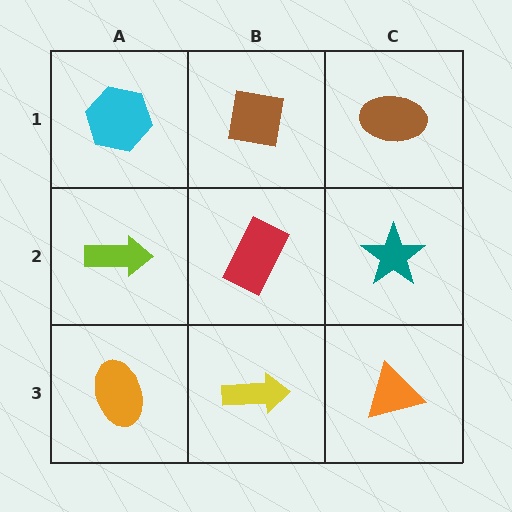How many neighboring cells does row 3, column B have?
3.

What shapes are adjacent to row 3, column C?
A teal star (row 2, column C), a yellow arrow (row 3, column B).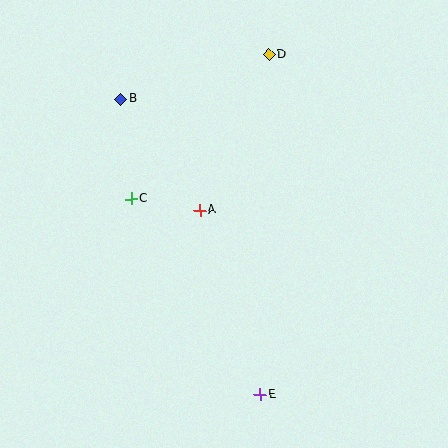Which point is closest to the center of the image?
Point A at (200, 210) is closest to the center.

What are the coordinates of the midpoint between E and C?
The midpoint between E and C is at (196, 297).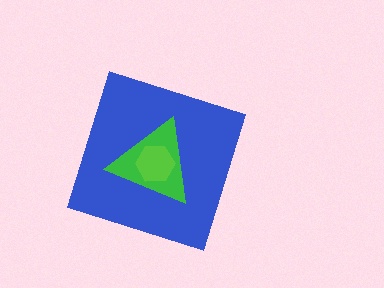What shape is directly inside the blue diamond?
The green triangle.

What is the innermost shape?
The lime hexagon.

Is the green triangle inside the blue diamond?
Yes.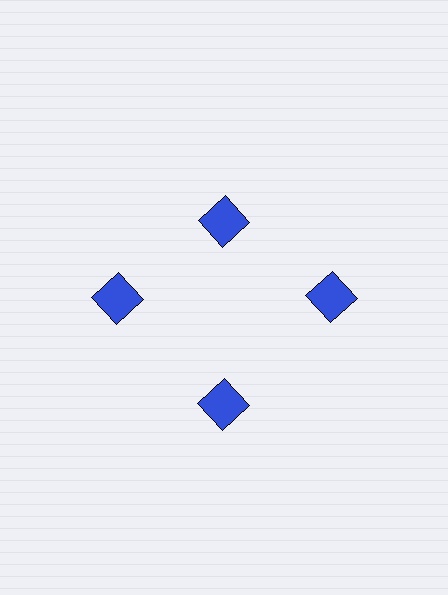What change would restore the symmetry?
The symmetry would be restored by moving it outward, back onto the ring so that all 4 squares sit at equal angles and equal distance from the center.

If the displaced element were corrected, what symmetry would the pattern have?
It would have 4-fold rotational symmetry — the pattern would map onto itself every 90 degrees.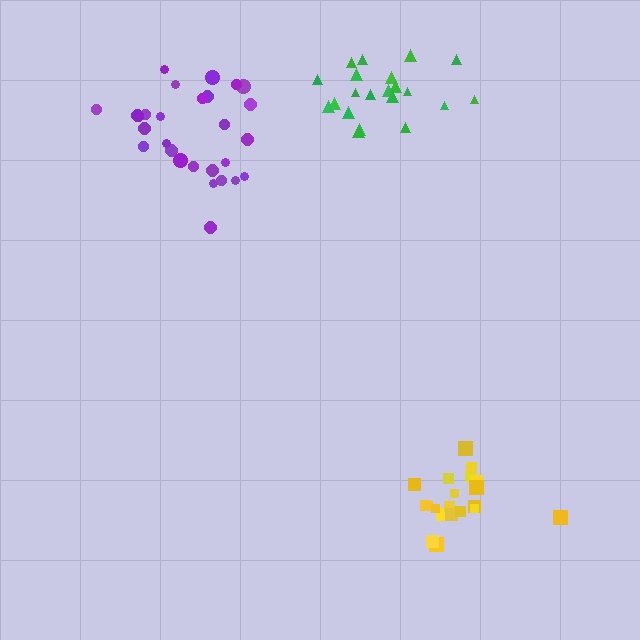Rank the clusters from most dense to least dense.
yellow, green, purple.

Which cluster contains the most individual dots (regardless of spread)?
Purple (28).